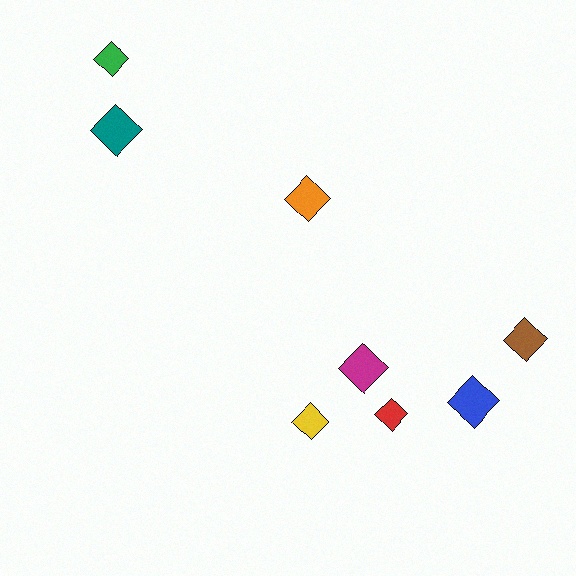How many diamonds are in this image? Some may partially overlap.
There are 8 diamonds.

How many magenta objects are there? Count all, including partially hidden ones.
There is 1 magenta object.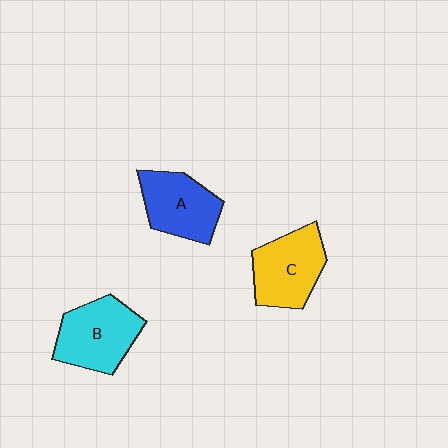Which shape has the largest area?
Shape B (cyan).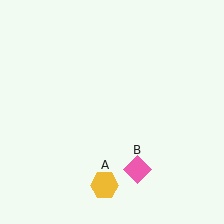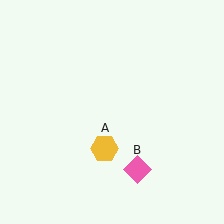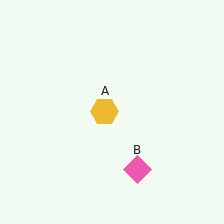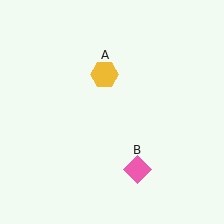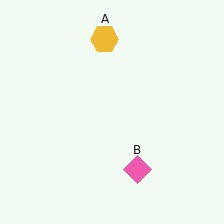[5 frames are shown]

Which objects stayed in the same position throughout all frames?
Pink diamond (object B) remained stationary.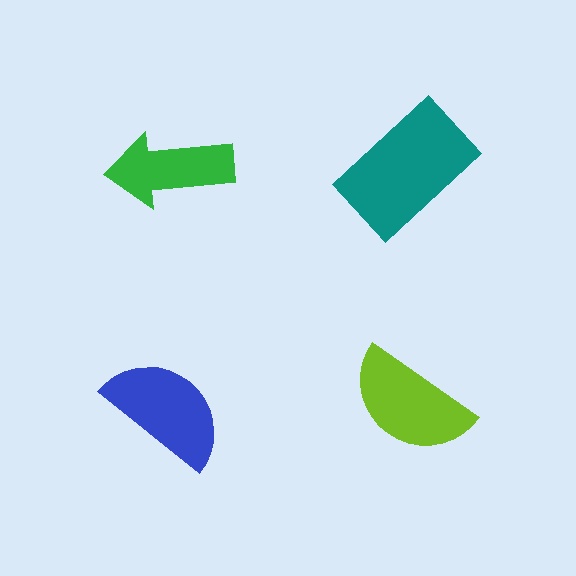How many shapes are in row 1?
2 shapes.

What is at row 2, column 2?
A lime semicircle.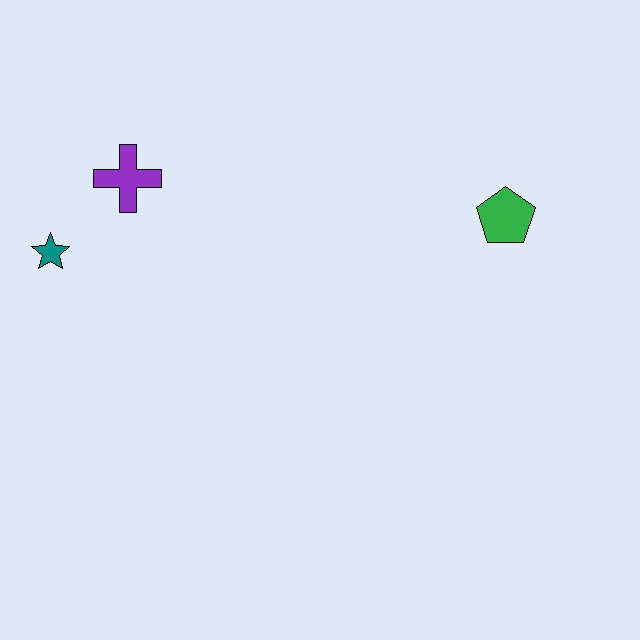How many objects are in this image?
There are 3 objects.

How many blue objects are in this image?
There are no blue objects.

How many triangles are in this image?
There are no triangles.